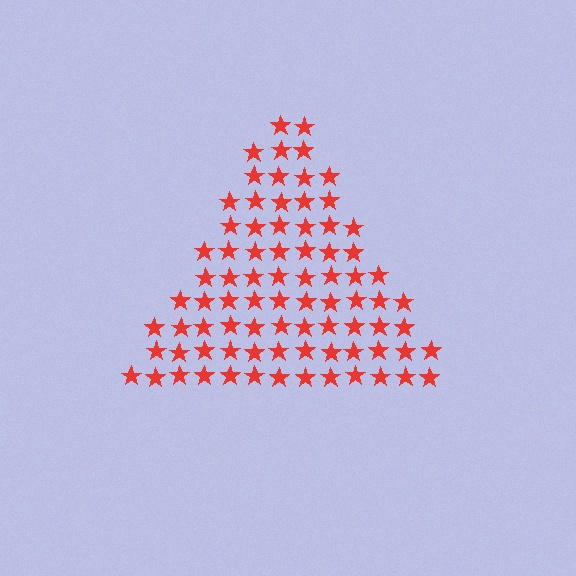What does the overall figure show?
The overall figure shows a triangle.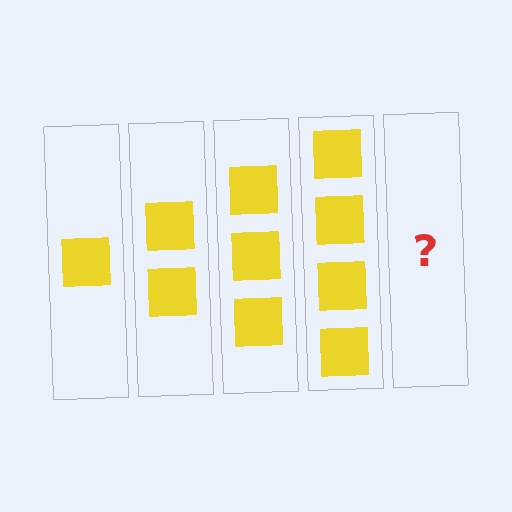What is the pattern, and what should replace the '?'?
The pattern is that each step adds one more square. The '?' should be 5 squares.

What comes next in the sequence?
The next element should be 5 squares.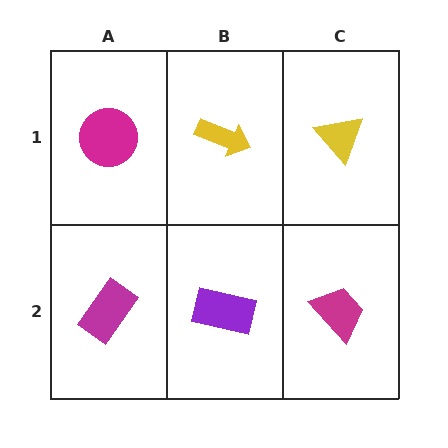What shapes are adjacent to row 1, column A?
A magenta rectangle (row 2, column A), a yellow arrow (row 1, column B).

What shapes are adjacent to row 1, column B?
A purple rectangle (row 2, column B), a magenta circle (row 1, column A), a yellow triangle (row 1, column C).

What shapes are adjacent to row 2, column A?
A magenta circle (row 1, column A), a purple rectangle (row 2, column B).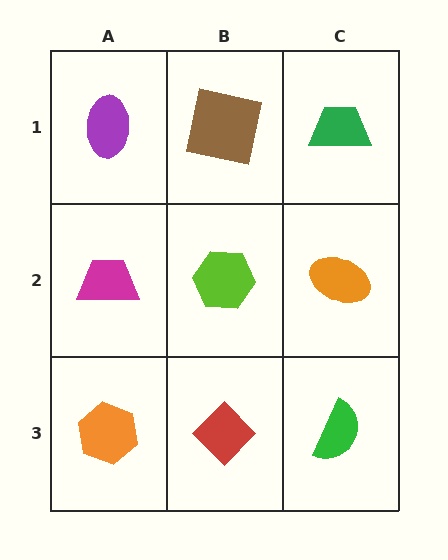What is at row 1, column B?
A brown square.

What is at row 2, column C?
An orange ellipse.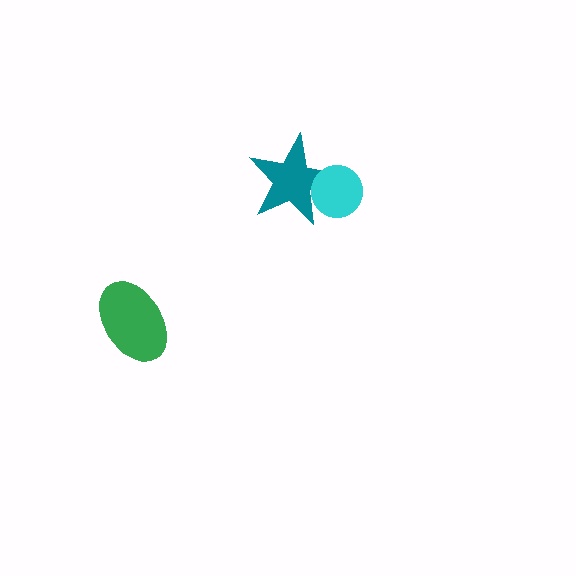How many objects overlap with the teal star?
1 object overlaps with the teal star.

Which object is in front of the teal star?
The cyan circle is in front of the teal star.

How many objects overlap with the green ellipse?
0 objects overlap with the green ellipse.